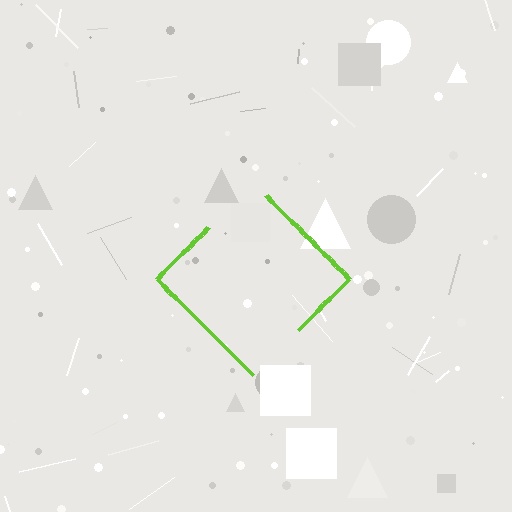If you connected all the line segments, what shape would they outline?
They would outline a diamond.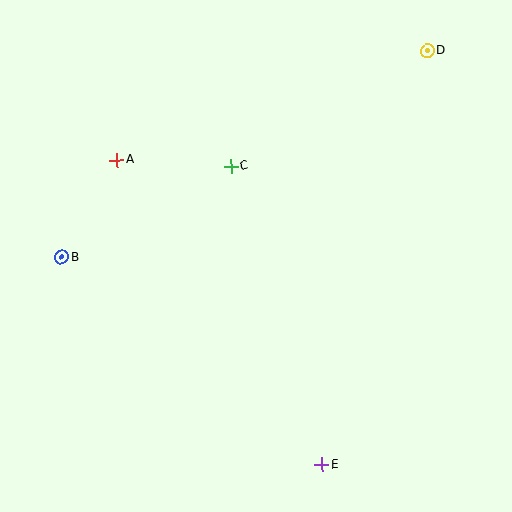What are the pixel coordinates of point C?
Point C is at (231, 167).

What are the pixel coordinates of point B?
Point B is at (62, 257).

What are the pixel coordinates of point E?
Point E is at (322, 465).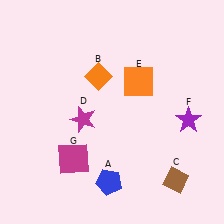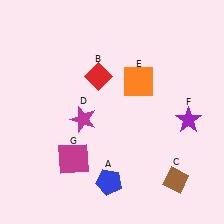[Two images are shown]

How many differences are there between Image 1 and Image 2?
There is 1 difference between the two images.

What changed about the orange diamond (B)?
In Image 1, B is orange. In Image 2, it changed to red.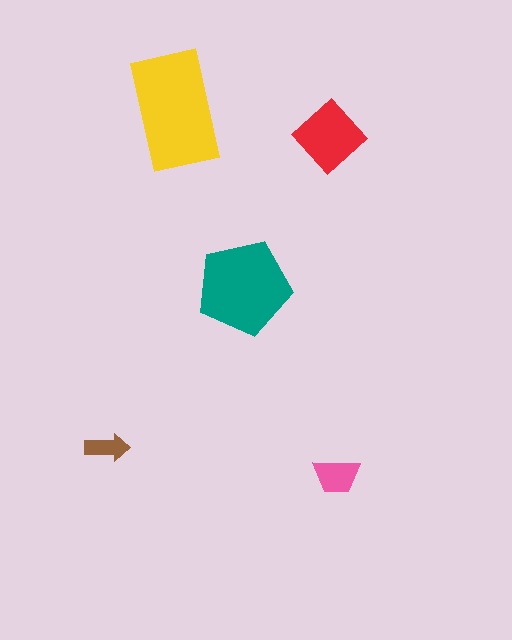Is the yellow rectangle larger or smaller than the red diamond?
Larger.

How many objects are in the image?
There are 5 objects in the image.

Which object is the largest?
The yellow rectangle.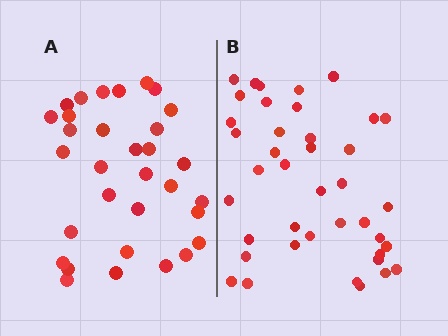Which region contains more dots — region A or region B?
Region B (the right region) has more dots.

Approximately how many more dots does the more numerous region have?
Region B has roughly 8 or so more dots than region A.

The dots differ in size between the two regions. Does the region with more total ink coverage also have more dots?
No. Region A has more total ink coverage because its dots are larger, but region B actually contains more individual dots. Total area can be misleading — the number of items is what matters here.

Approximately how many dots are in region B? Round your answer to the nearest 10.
About 40 dots.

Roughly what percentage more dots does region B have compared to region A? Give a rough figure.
About 25% more.